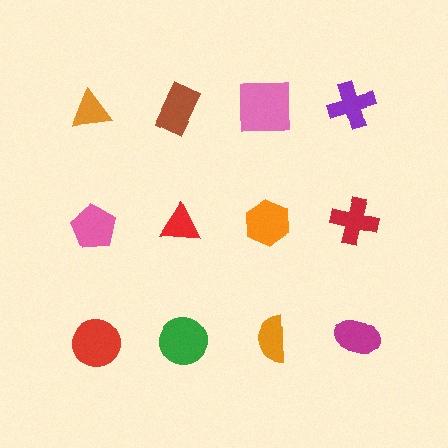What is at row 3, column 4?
A magenta ellipse.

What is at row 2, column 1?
A pink pentagon.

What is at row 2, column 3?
An orange hexagon.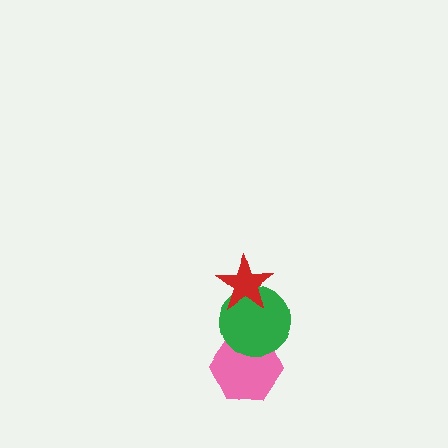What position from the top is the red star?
The red star is 1st from the top.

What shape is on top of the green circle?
The red star is on top of the green circle.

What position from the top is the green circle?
The green circle is 2nd from the top.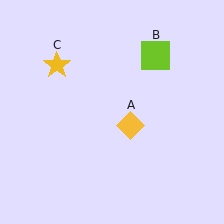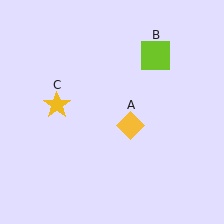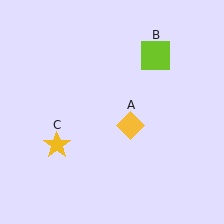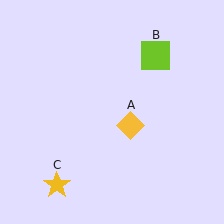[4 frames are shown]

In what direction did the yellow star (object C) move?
The yellow star (object C) moved down.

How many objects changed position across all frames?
1 object changed position: yellow star (object C).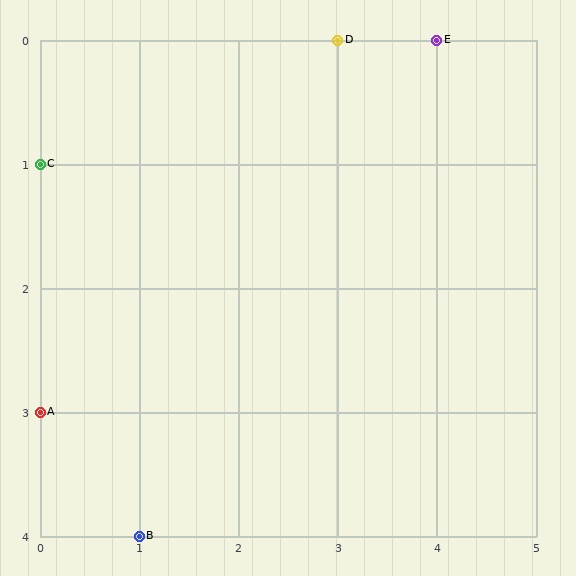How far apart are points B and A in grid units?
Points B and A are 1 column and 1 row apart (about 1.4 grid units diagonally).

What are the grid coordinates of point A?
Point A is at grid coordinates (0, 3).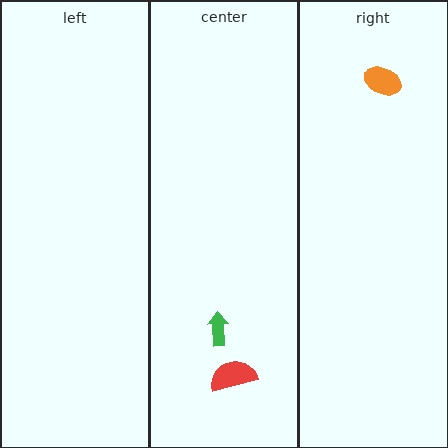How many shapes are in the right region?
1.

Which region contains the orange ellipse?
The right region.